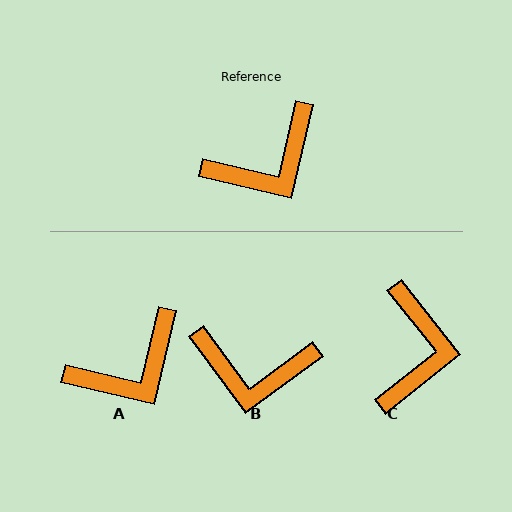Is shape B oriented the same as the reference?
No, it is off by about 40 degrees.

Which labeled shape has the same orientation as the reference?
A.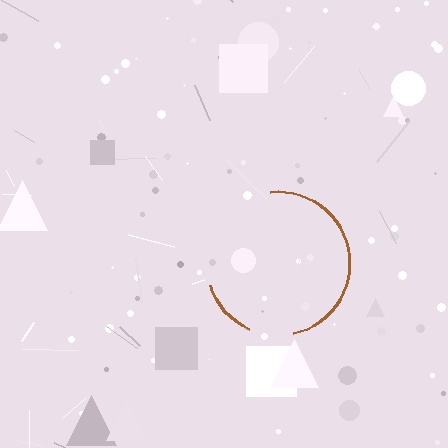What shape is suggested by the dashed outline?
The dashed outline suggests a circle.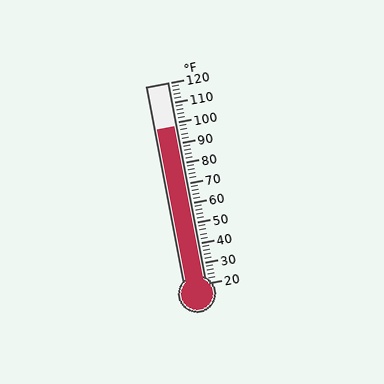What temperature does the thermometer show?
The thermometer shows approximately 98°F.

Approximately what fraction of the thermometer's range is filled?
The thermometer is filled to approximately 80% of its range.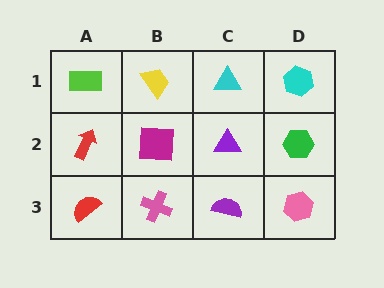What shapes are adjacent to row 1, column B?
A magenta square (row 2, column B), a lime rectangle (row 1, column A), a cyan triangle (row 1, column C).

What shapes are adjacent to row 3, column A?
A red arrow (row 2, column A), a pink cross (row 3, column B).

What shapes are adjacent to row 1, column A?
A red arrow (row 2, column A), a yellow trapezoid (row 1, column B).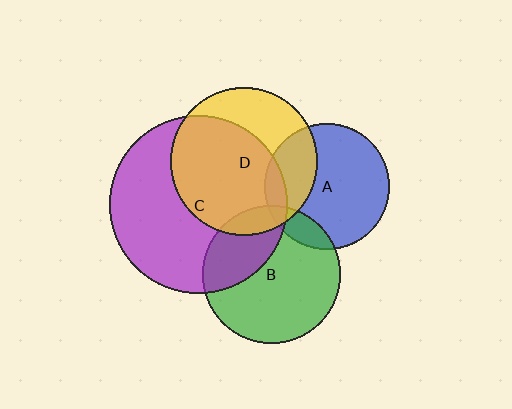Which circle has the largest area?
Circle C (purple).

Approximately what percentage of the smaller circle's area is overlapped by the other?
Approximately 30%.